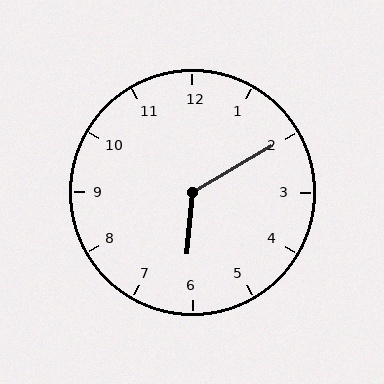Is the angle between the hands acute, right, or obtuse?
It is obtuse.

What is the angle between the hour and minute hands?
Approximately 125 degrees.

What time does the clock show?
6:10.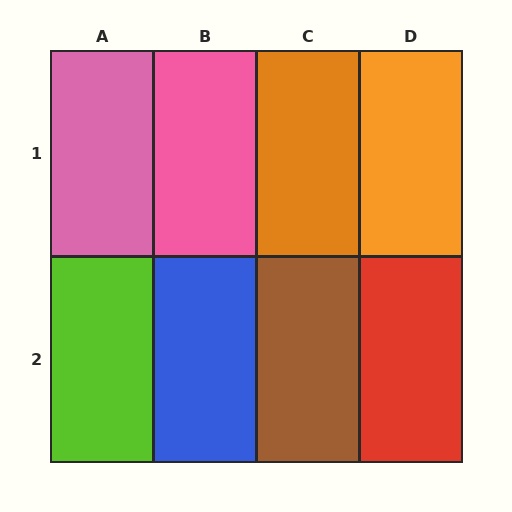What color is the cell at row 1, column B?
Pink.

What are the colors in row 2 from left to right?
Lime, blue, brown, red.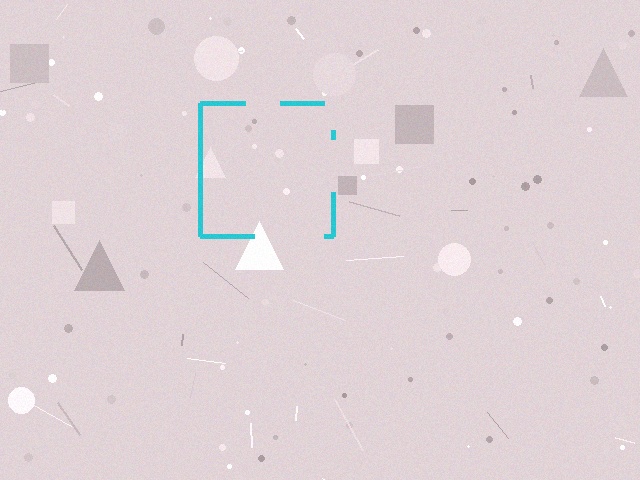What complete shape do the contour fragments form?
The contour fragments form a square.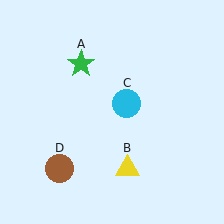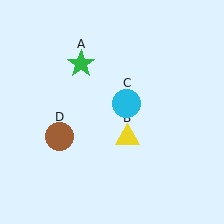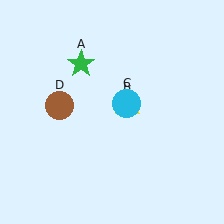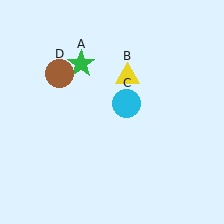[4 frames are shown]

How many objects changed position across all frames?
2 objects changed position: yellow triangle (object B), brown circle (object D).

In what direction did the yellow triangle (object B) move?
The yellow triangle (object B) moved up.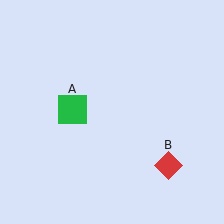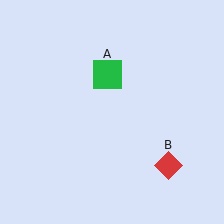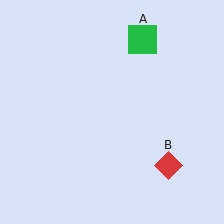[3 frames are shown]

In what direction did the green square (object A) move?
The green square (object A) moved up and to the right.